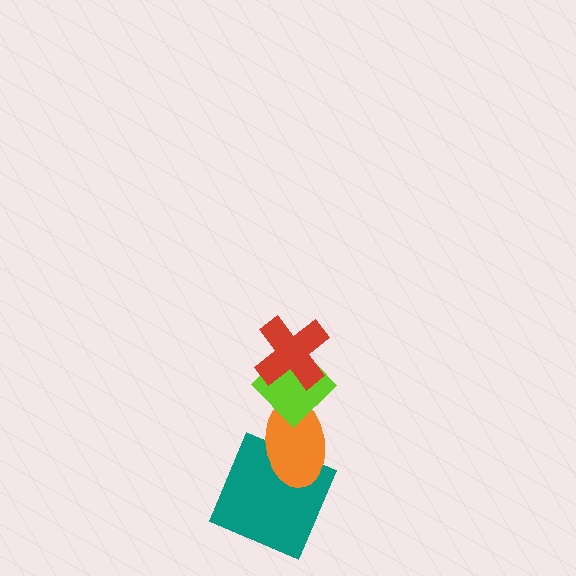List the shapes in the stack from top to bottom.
From top to bottom: the red cross, the lime diamond, the orange ellipse, the teal square.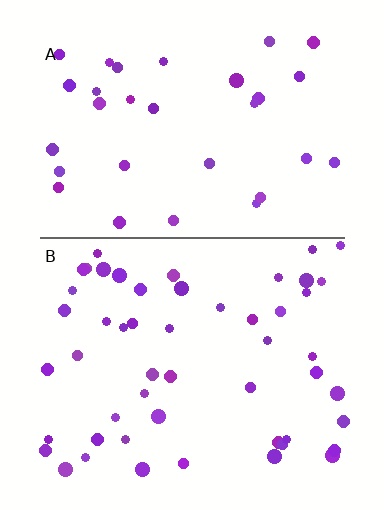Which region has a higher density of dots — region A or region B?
B (the bottom).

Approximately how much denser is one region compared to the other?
Approximately 1.6× — region B over region A.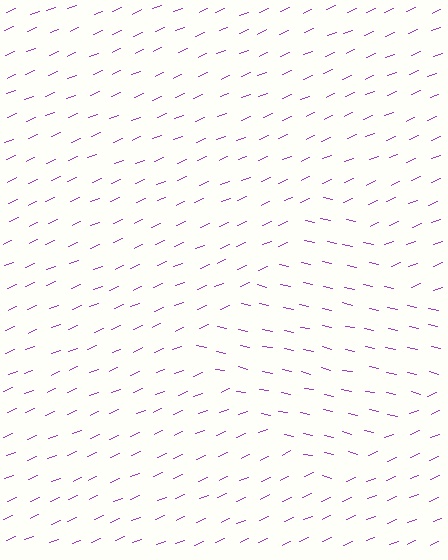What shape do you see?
I see a diamond.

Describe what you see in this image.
The image is filled with small purple line segments. A diamond region in the image has lines oriented differently from the surrounding lines, creating a visible texture boundary.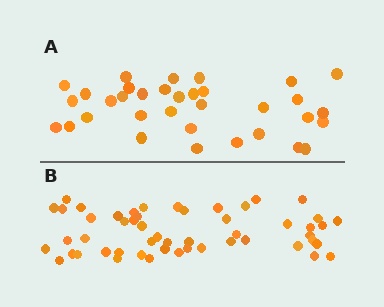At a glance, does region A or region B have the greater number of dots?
Region B (the bottom region) has more dots.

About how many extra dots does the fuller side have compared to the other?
Region B has approximately 20 more dots than region A.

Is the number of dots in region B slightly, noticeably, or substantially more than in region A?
Region B has substantially more. The ratio is roughly 1.5 to 1.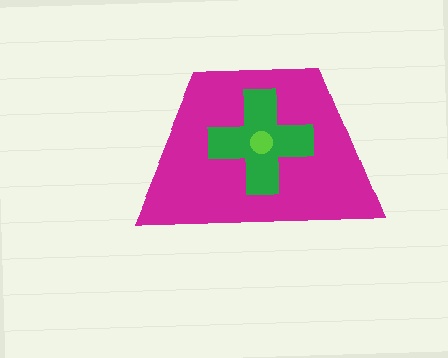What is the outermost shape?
The magenta trapezoid.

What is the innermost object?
The lime circle.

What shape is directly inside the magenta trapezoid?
The green cross.